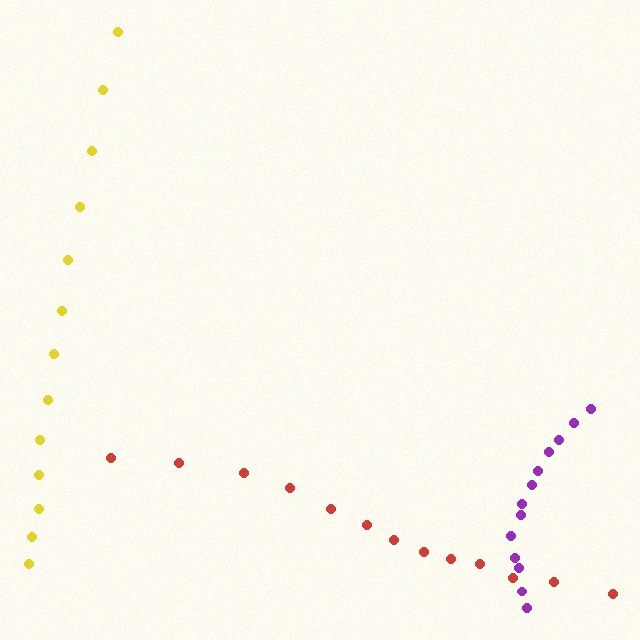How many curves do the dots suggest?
There are 3 distinct paths.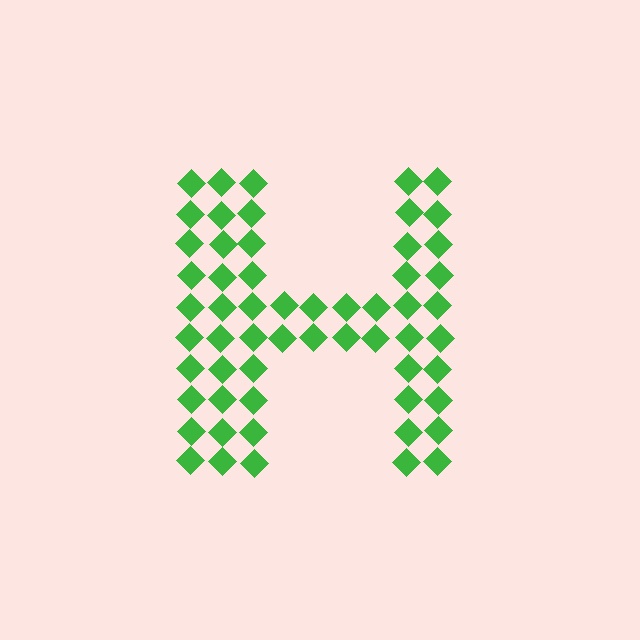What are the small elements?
The small elements are diamonds.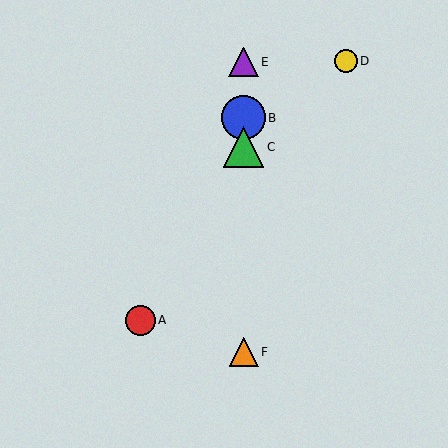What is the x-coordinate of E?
Object E is at x≈244.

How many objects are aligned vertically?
4 objects (B, C, E, F) are aligned vertically.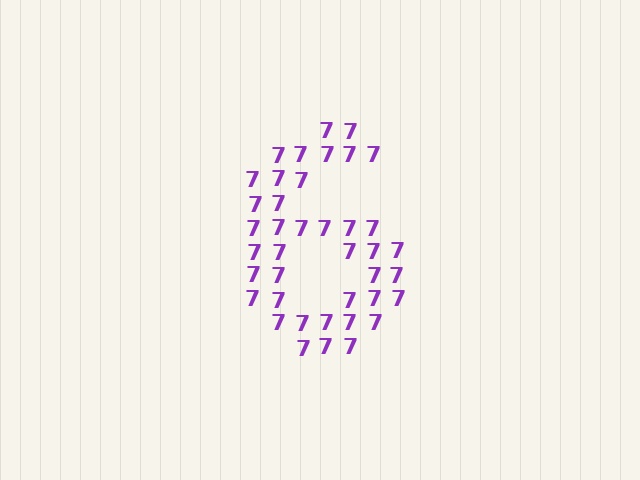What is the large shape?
The large shape is the digit 6.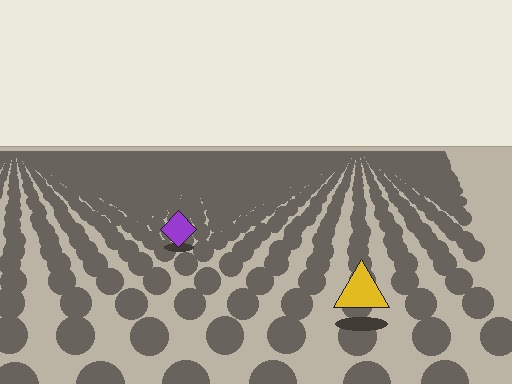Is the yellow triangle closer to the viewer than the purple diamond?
Yes. The yellow triangle is closer — you can tell from the texture gradient: the ground texture is coarser near it.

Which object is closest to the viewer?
The yellow triangle is closest. The texture marks near it are larger and more spread out.